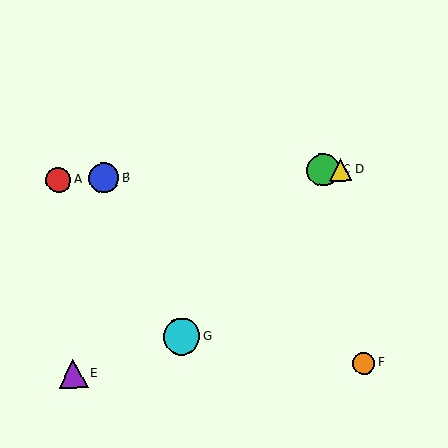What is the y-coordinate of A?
Object A is at y≈180.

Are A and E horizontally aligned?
No, A is at y≈180 and E is at y≈374.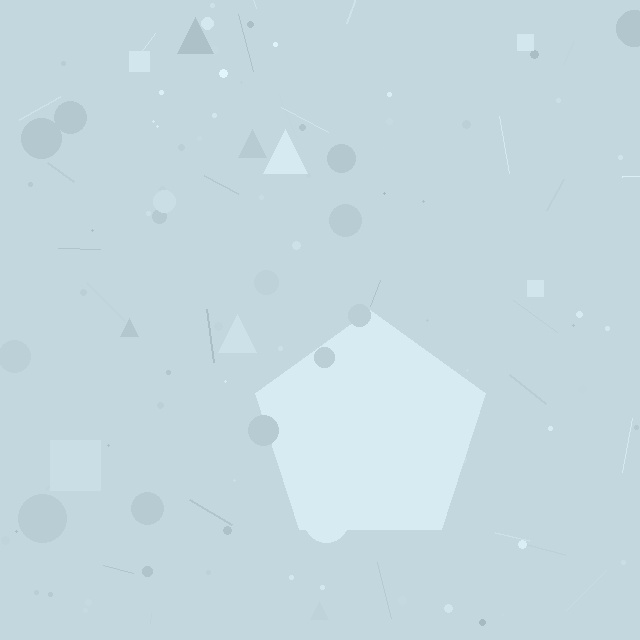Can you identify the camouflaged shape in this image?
The camouflaged shape is a pentagon.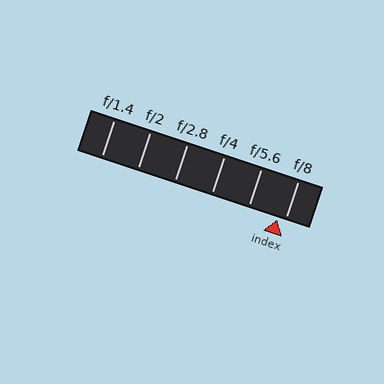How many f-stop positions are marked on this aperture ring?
There are 6 f-stop positions marked.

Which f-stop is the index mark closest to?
The index mark is closest to f/8.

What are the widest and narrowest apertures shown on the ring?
The widest aperture shown is f/1.4 and the narrowest is f/8.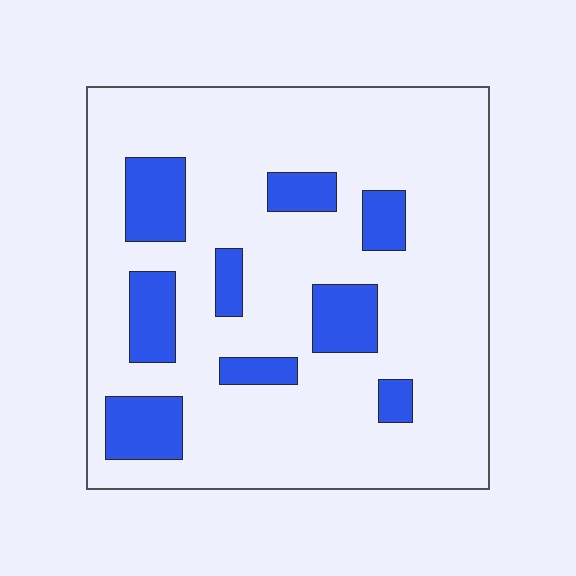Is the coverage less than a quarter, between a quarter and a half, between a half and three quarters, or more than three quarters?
Less than a quarter.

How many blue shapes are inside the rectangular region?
9.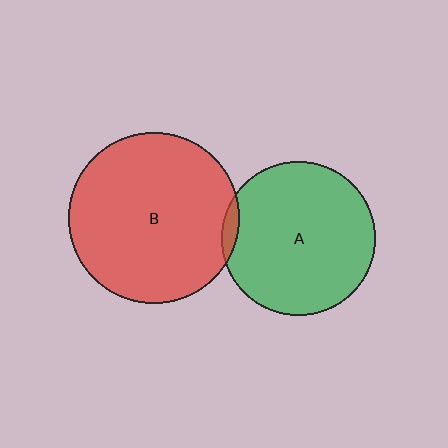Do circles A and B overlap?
Yes.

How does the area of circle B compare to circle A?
Approximately 1.3 times.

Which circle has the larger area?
Circle B (red).